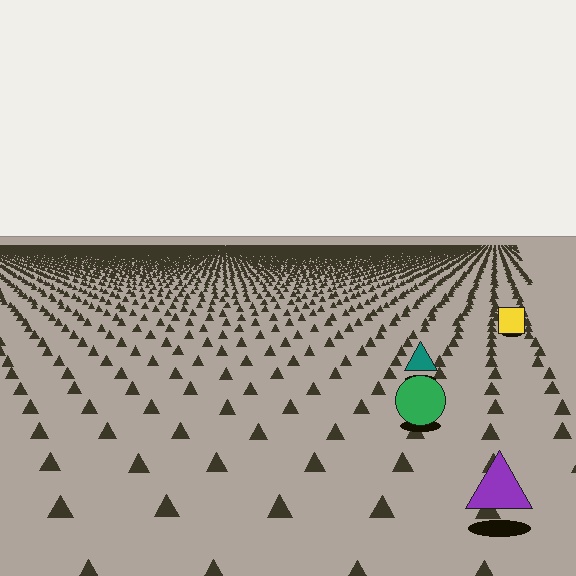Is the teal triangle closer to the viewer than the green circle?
No. The green circle is closer — you can tell from the texture gradient: the ground texture is coarser near it.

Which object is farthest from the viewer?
The yellow square is farthest from the viewer. It appears smaller and the ground texture around it is denser.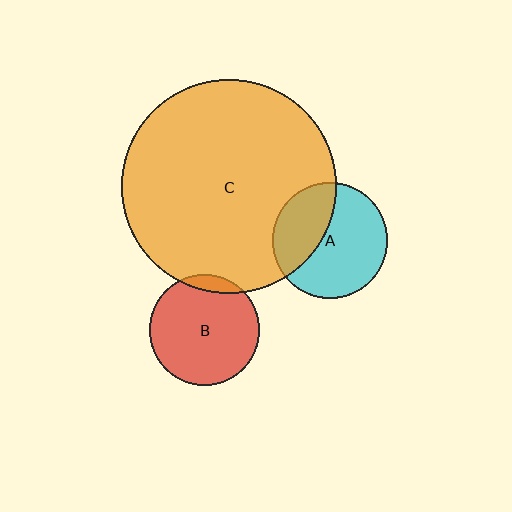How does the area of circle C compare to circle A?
Approximately 3.4 times.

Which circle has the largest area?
Circle C (orange).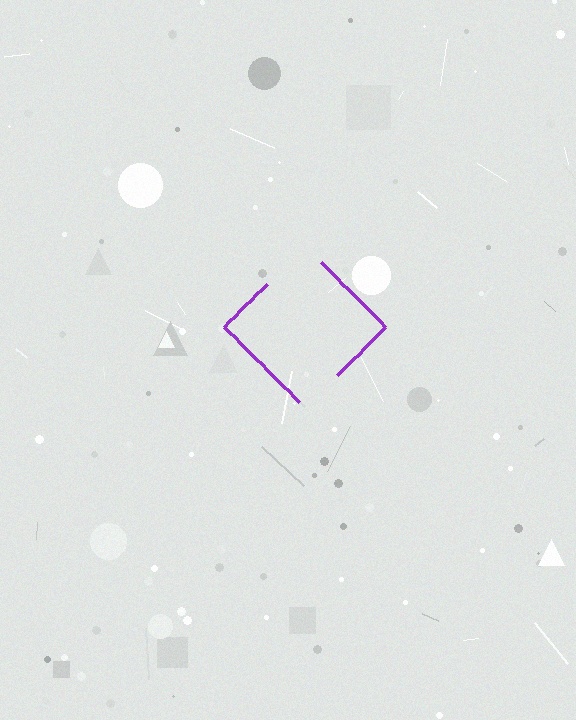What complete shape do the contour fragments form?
The contour fragments form a diamond.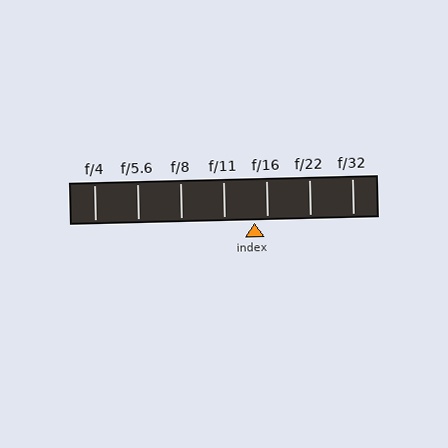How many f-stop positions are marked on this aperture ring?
There are 7 f-stop positions marked.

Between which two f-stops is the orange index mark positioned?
The index mark is between f/11 and f/16.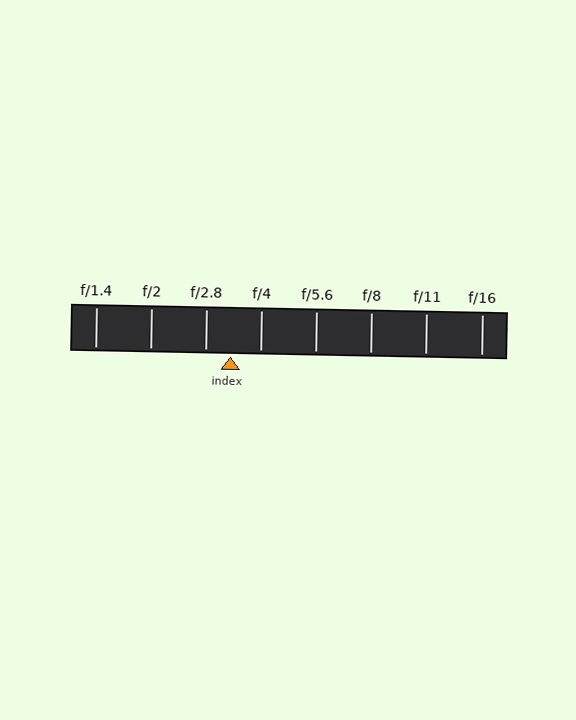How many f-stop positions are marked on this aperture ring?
There are 8 f-stop positions marked.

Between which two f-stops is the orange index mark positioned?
The index mark is between f/2.8 and f/4.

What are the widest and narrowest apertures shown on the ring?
The widest aperture shown is f/1.4 and the narrowest is f/16.